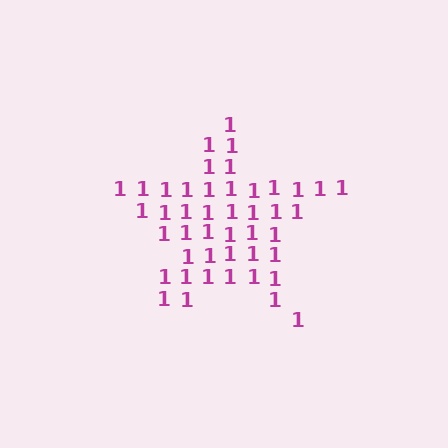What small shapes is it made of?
It is made of small digit 1's.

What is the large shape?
The large shape is a star.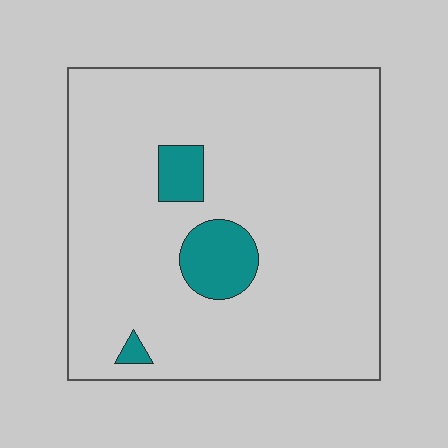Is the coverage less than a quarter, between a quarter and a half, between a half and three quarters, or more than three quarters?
Less than a quarter.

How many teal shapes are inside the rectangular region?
3.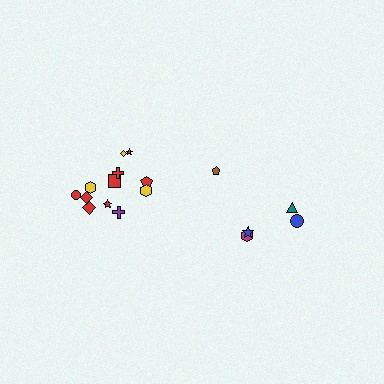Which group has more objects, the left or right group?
The left group.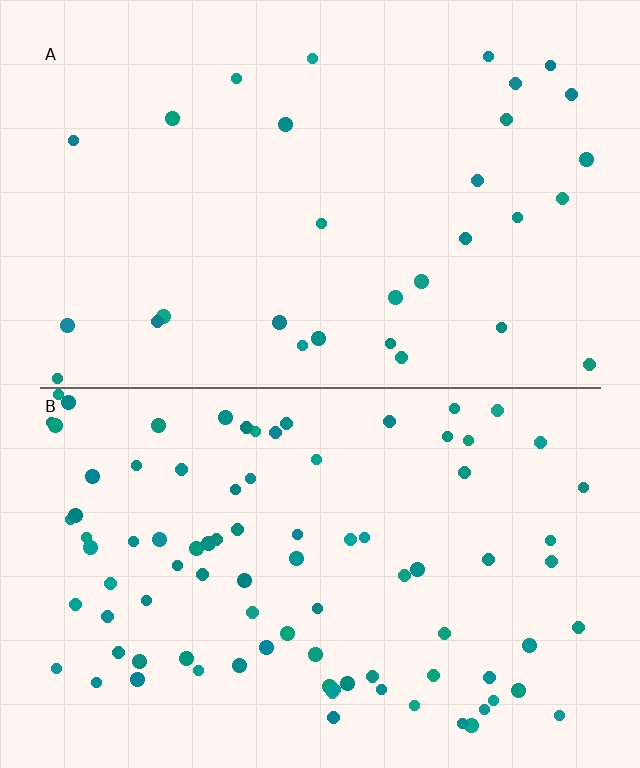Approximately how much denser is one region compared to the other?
Approximately 2.9× — region B over region A.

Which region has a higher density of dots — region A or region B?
B (the bottom).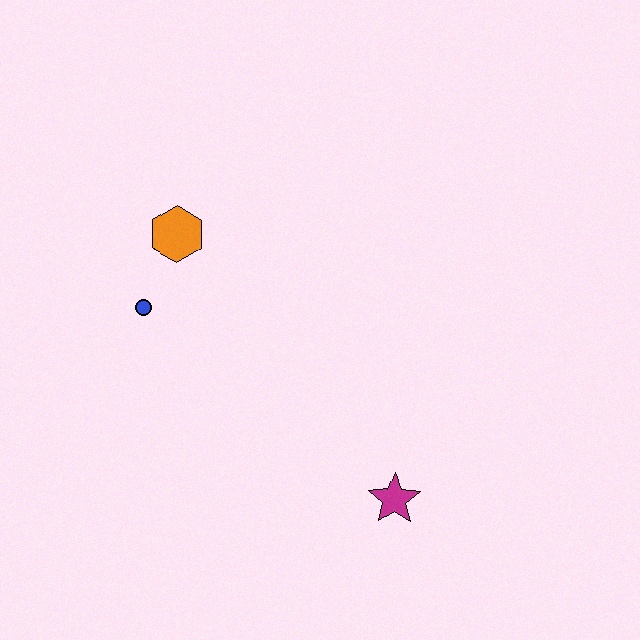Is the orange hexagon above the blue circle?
Yes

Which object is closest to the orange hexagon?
The blue circle is closest to the orange hexagon.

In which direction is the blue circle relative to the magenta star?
The blue circle is to the left of the magenta star.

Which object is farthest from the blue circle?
The magenta star is farthest from the blue circle.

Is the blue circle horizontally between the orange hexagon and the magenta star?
No